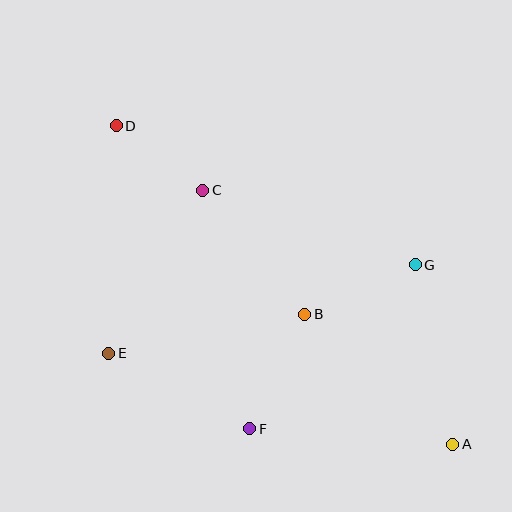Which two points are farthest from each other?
Points A and D are farthest from each other.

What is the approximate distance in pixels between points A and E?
The distance between A and E is approximately 356 pixels.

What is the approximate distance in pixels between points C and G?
The distance between C and G is approximately 225 pixels.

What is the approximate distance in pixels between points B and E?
The distance between B and E is approximately 200 pixels.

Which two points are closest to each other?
Points C and D are closest to each other.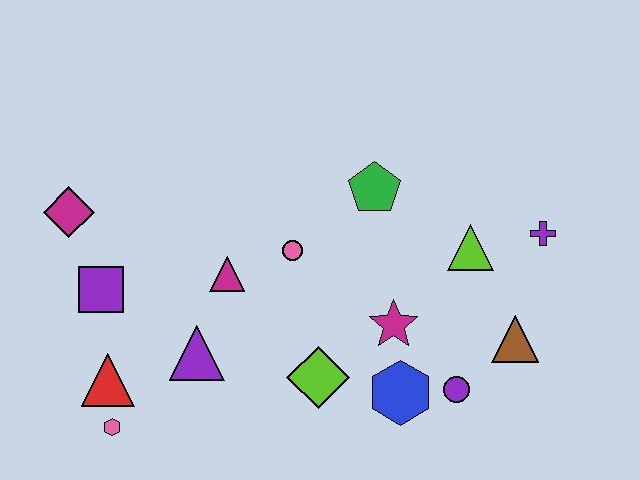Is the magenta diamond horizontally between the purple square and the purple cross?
No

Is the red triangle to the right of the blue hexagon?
No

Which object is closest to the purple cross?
The lime triangle is closest to the purple cross.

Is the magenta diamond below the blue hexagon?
No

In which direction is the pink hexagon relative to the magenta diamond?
The pink hexagon is below the magenta diamond.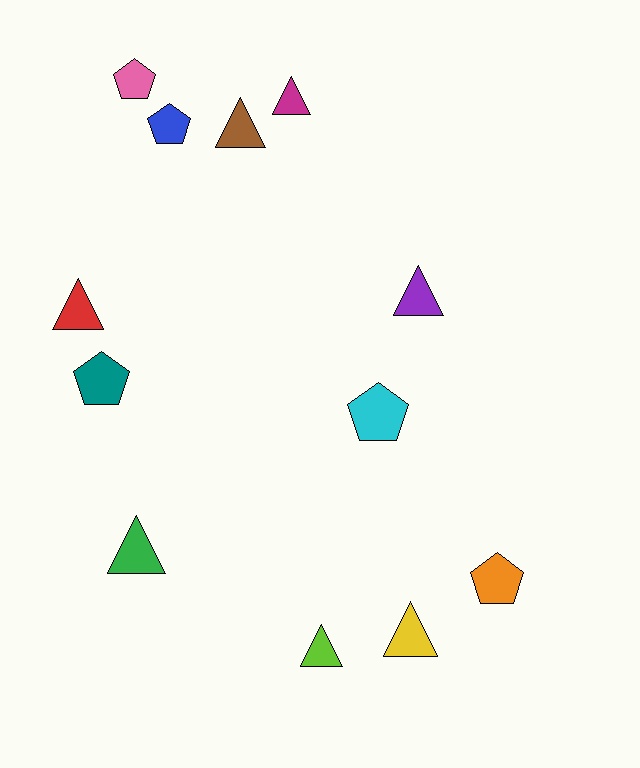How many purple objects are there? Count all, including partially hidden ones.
There is 1 purple object.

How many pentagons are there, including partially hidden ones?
There are 5 pentagons.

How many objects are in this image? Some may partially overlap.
There are 12 objects.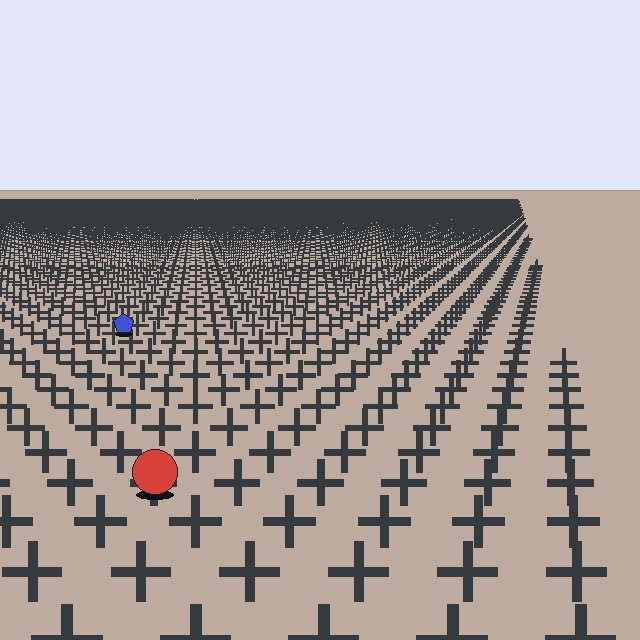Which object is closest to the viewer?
The red circle is closest. The texture marks near it are larger and more spread out.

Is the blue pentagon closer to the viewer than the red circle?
No. The red circle is closer — you can tell from the texture gradient: the ground texture is coarser near it.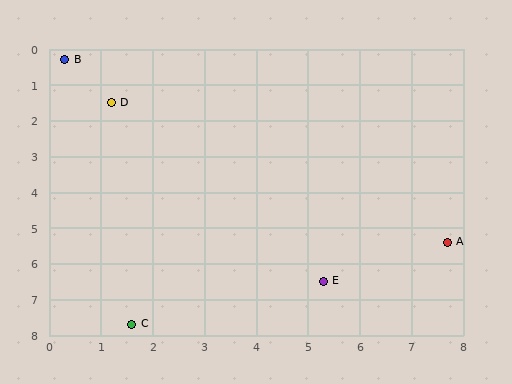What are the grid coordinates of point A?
Point A is at approximately (7.7, 5.4).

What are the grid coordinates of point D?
Point D is at approximately (1.2, 1.5).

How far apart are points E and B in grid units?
Points E and B are about 8.0 grid units apart.